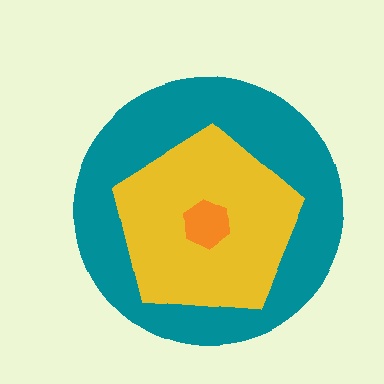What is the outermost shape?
The teal circle.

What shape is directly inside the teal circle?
The yellow pentagon.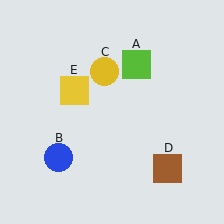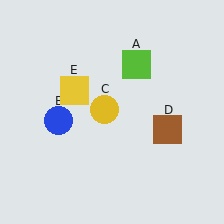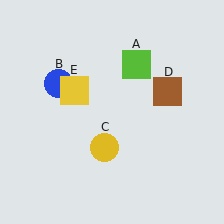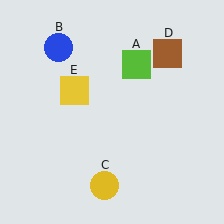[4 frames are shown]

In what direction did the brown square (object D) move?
The brown square (object D) moved up.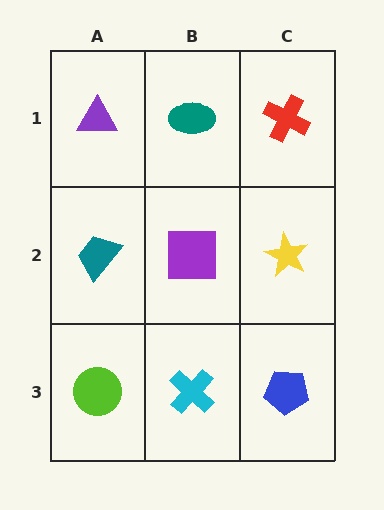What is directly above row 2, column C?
A red cross.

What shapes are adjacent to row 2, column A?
A purple triangle (row 1, column A), a lime circle (row 3, column A), a purple square (row 2, column B).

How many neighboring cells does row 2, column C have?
3.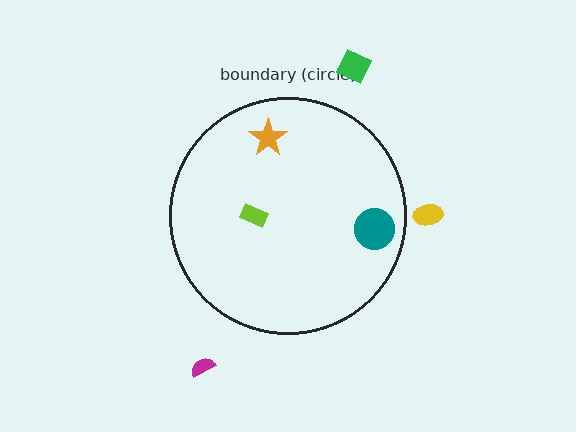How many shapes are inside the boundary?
3 inside, 3 outside.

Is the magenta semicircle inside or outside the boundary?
Outside.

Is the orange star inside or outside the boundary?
Inside.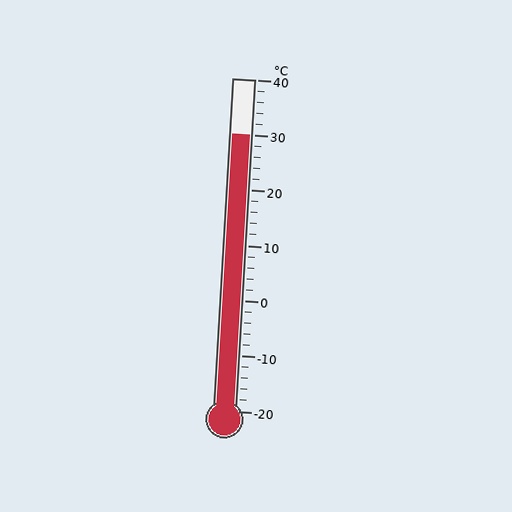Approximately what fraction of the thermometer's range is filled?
The thermometer is filled to approximately 85% of its range.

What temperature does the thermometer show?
The thermometer shows approximately 30°C.